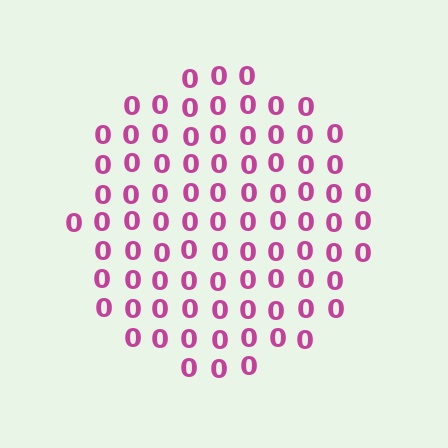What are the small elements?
The small elements are digit 0's.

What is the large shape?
The large shape is a circle.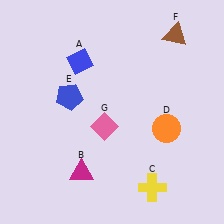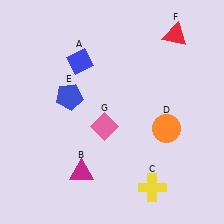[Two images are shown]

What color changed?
The triangle (F) changed from brown in Image 1 to red in Image 2.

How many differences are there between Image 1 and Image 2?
There is 1 difference between the two images.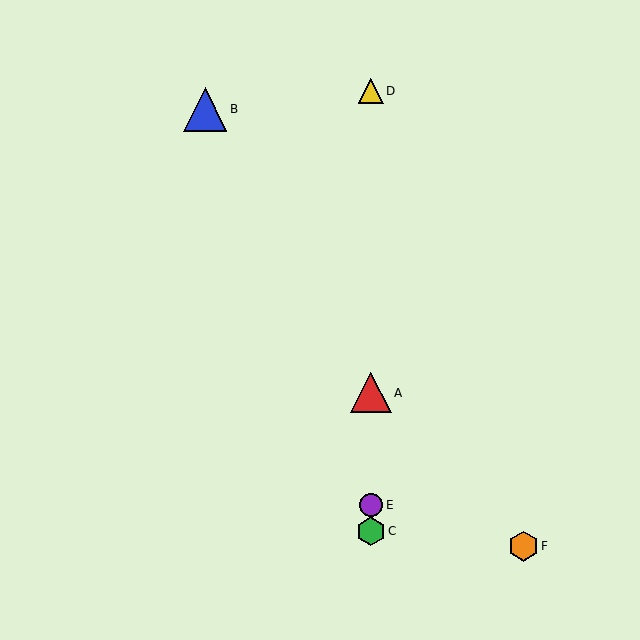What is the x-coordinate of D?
Object D is at x≈371.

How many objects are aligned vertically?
4 objects (A, C, D, E) are aligned vertically.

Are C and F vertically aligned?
No, C is at x≈371 and F is at x≈523.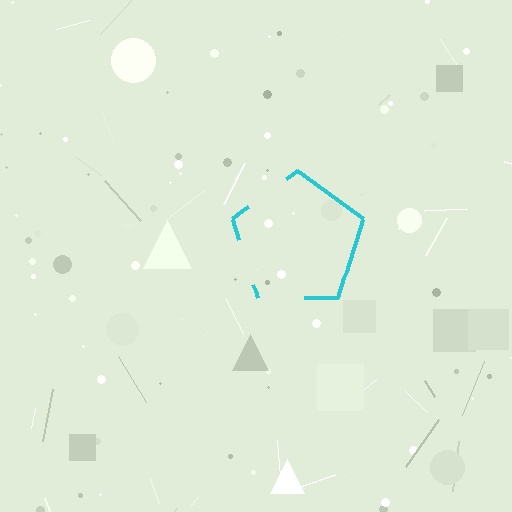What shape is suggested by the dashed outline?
The dashed outline suggests a pentagon.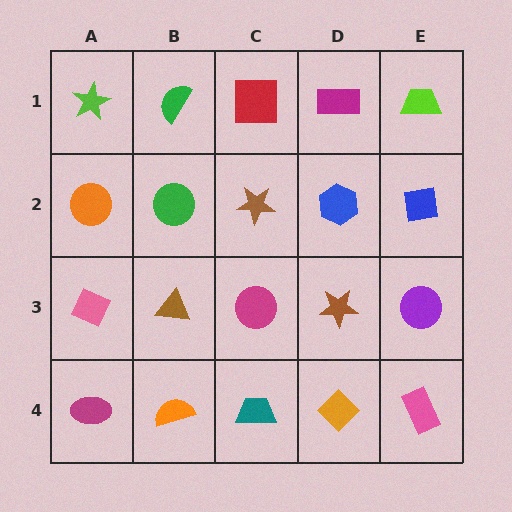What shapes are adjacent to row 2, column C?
A red square (row 1, column C), a magenta circle (row 3, column C), a green circle (row 2, column B), a blue hexagon (row 2, column D).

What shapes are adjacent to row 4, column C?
A magenta circle (row 3, column C), an orange semicircle (row 4, column B), an orange diamond (row 4, column D).